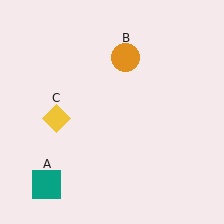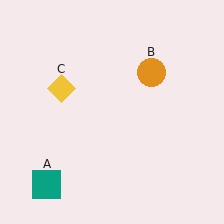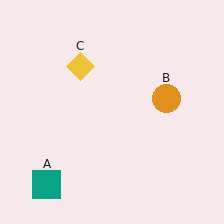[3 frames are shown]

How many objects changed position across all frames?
2 objects changed position: orange circle (object B), yellow diamond (object C).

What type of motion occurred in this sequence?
The orange circle (object B), yellow diamond (object C) rotated clockwise around the center of the scene.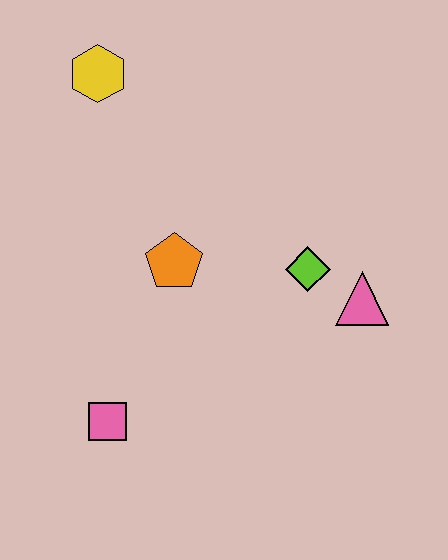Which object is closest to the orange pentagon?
The lime diamond is closest to the orange pentagon.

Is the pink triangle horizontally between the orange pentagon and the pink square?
No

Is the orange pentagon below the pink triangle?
No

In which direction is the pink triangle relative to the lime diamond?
The pink triangle is to the right of the lime diamond.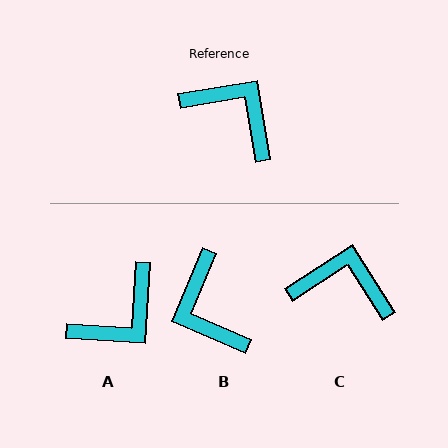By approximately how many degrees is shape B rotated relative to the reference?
Approximately 148 degrees counter-clockwise.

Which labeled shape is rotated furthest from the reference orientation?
B, about 148 degrees away.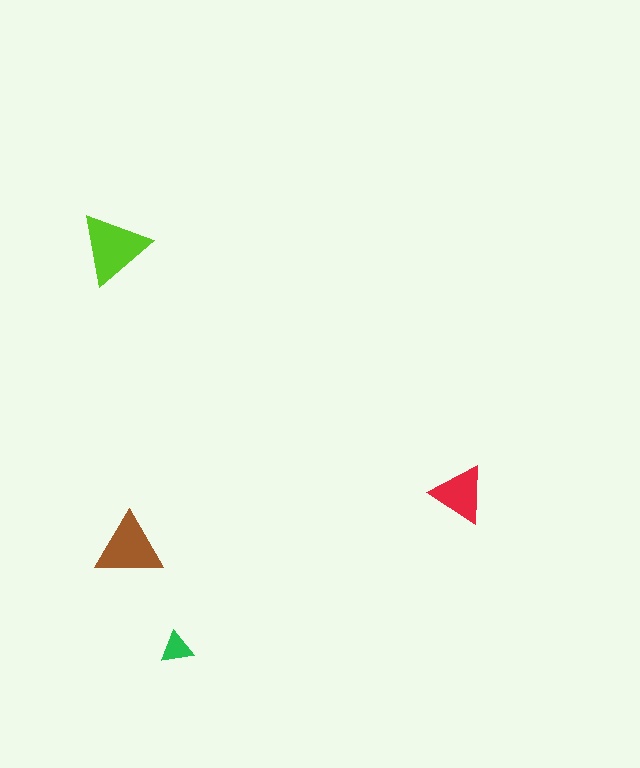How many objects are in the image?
There are 4 objects in the image.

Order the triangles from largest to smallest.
the lime one, the brown one, the red one, the green one.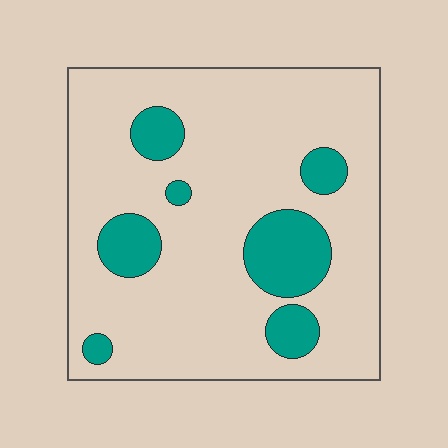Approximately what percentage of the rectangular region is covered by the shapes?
Approximately 20%.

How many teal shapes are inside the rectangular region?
7.